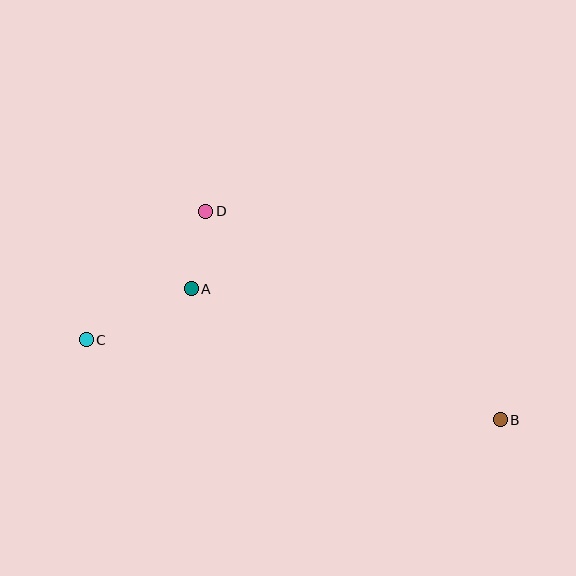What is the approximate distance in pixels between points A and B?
The distance between A and B is approximately 335 pixels.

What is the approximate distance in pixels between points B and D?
The distance between B and D is approximately 361 pixels.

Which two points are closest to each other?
Points A and D are closest to each other.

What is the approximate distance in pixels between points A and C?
The distance between A and C is approximately 117 pixels.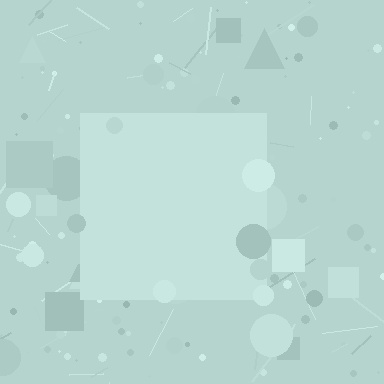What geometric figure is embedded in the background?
A square is embedded in the background.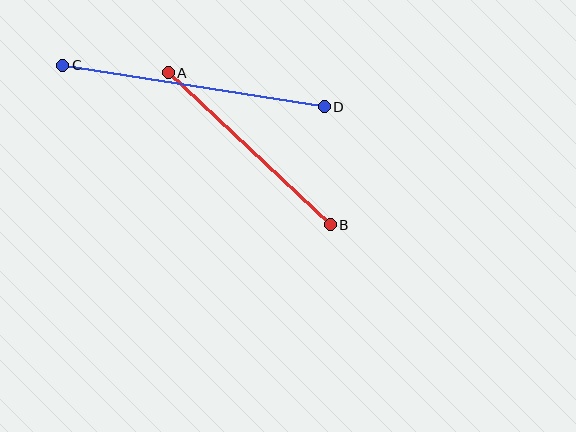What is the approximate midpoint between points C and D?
The midpoint is at approximately (194, 86) pixels.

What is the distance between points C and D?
The distance is approximately 265 pixels.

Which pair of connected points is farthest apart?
Points C and D are farthest apart.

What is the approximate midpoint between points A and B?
The midpoint is at approximately (249, 149) pixels.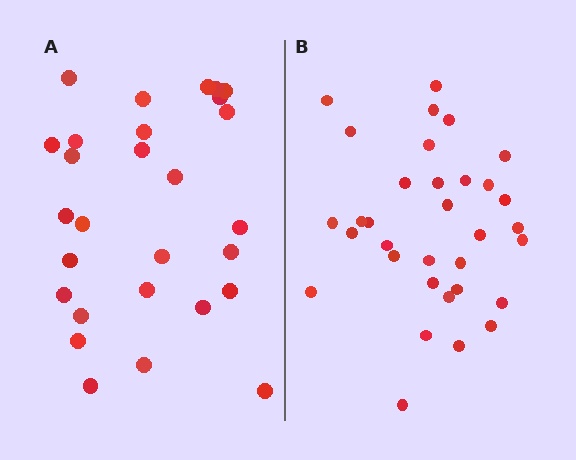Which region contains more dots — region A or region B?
Region B (the right region) has more dots.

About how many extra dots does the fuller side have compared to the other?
Region B has about 5 more dots than region A.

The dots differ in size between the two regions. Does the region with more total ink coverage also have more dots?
No. Region A has more total ink coverage because its dots are larger, but region B actually contains more individual dots. Total area can be misleading — the number of items is what matters here.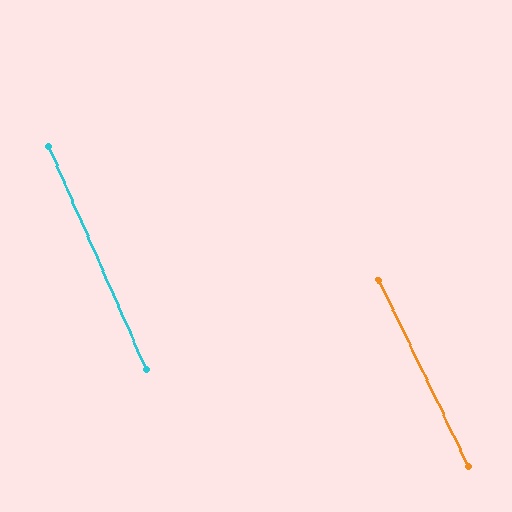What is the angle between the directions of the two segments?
Approximately 2 degrees.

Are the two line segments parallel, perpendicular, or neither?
Parallel — their directions differ by only 2.0°.